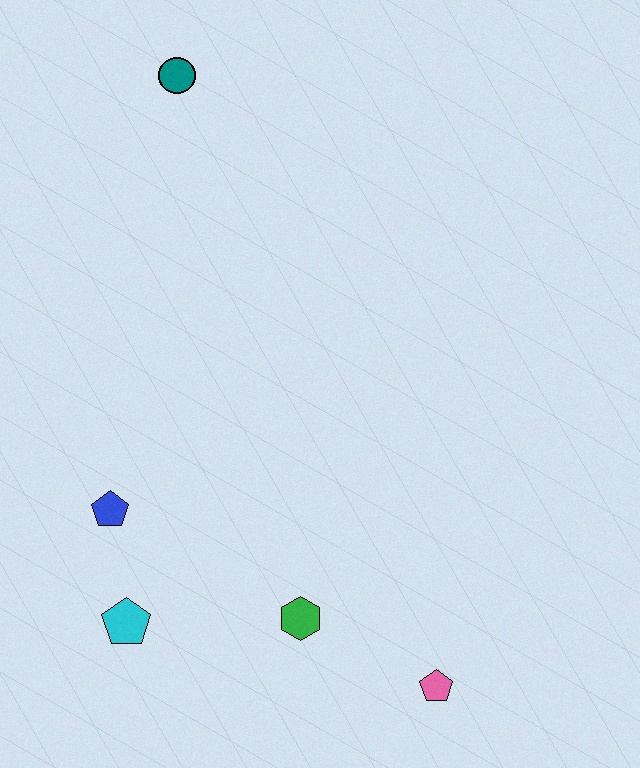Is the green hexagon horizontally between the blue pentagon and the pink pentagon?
Yes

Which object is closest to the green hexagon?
The pink pentagon is closest to the green hexagon.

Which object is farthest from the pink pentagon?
The teal circle is farthest from the pink pentagon.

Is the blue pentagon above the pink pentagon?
Yes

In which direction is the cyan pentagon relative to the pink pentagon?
The cyan pentagon is to the left of the pink pentagon.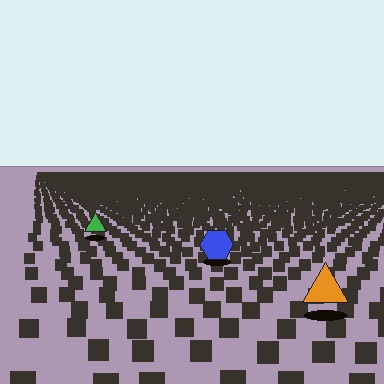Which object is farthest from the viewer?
The green triangle is farthest from the viewer. It appears smaller and the ground texture around it is denser.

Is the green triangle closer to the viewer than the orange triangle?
No. The orange triangle is closer — you can tell from the texture gradient: the ground texture is coarser near it.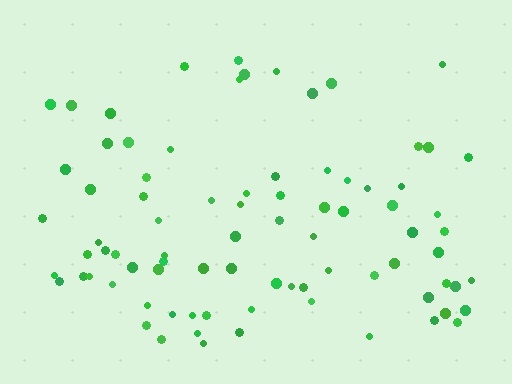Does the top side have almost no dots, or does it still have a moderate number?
Still a moderate number, just noticeably fewer than the bottom.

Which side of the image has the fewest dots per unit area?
The top.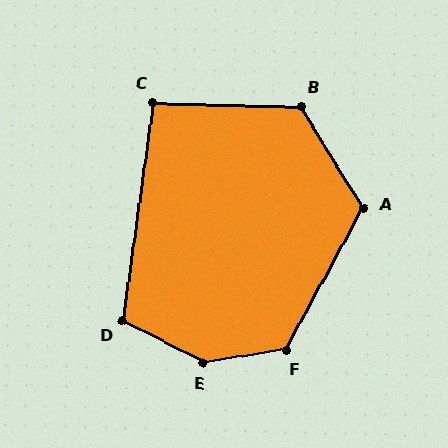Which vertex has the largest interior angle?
E, at approximately 144 degrees.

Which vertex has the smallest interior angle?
C, at approximately 96 degrees.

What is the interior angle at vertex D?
Approximately 109 degrees (obtuse).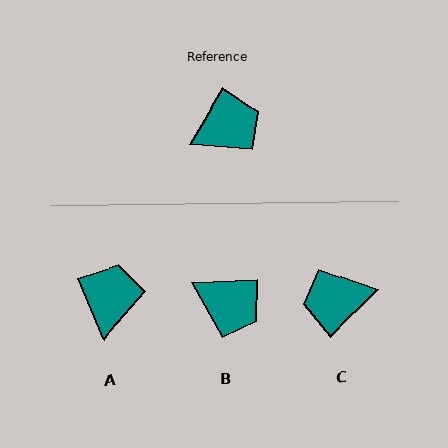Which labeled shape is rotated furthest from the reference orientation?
C, about 165 degrees away.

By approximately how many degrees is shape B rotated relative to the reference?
Approximately 56 degrees clockwise.